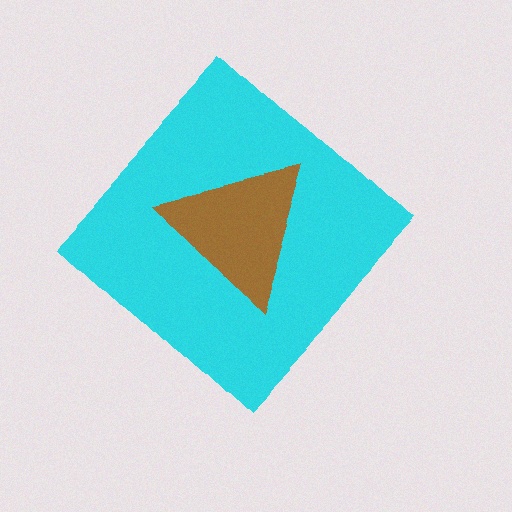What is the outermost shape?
The cyan diamond.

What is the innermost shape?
The brown triangle.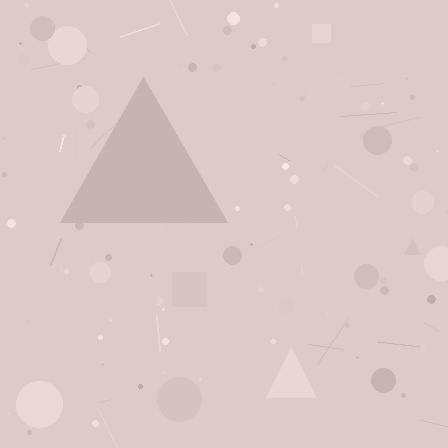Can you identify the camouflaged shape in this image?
The camouflaged shape is a triangle.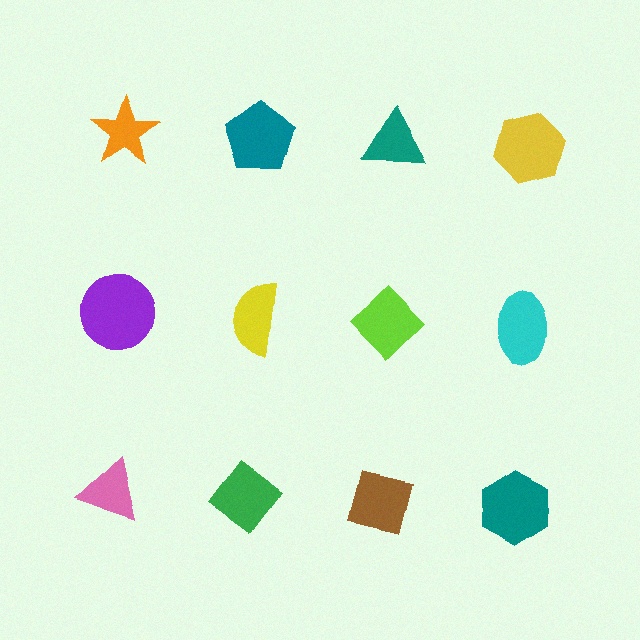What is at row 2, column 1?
A purple circle.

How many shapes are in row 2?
4 shapes.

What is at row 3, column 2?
A green diamond.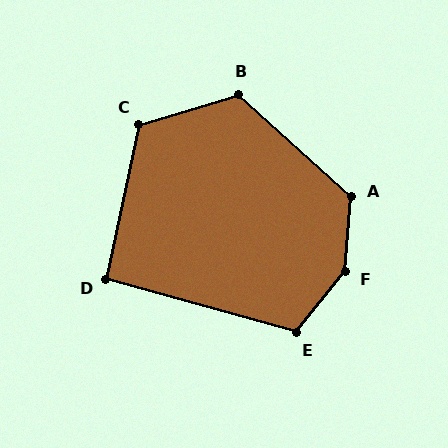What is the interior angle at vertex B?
Approximately 121 degrees (obtuse).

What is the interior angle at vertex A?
Approximately 127 degrees (obtuse).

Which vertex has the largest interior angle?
F, at approximately 146 degrees.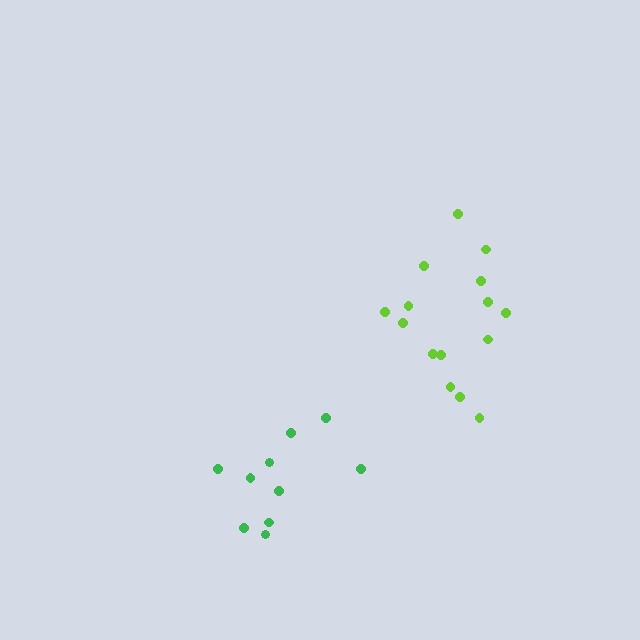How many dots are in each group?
Group 1: 15 dots, Group 2: 10 dots (25 total).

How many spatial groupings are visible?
There are 2 spatial groupings.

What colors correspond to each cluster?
The clusters are colored: lime, green.